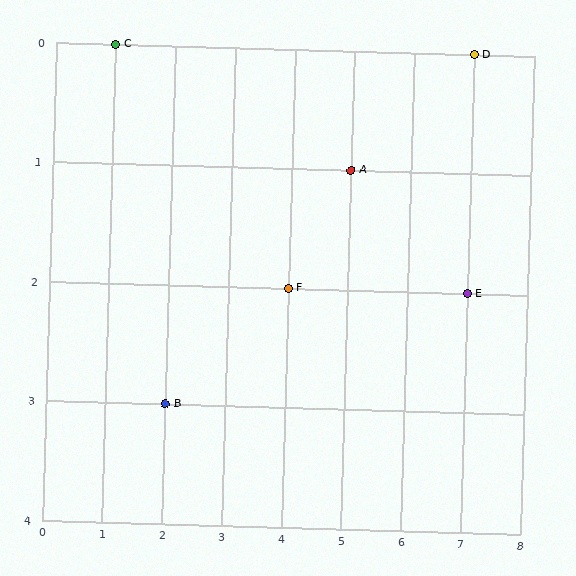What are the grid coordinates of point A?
Point A is at grid coordinates (5, 1).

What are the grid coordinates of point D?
Point D is at grid coordinates (7, 0).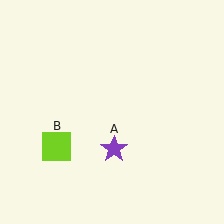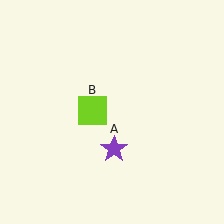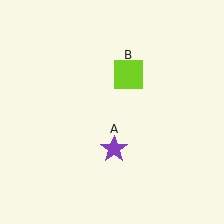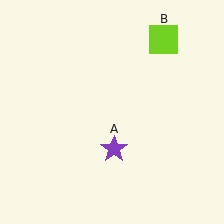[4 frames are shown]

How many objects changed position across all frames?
1 object changed position: lime square (object B).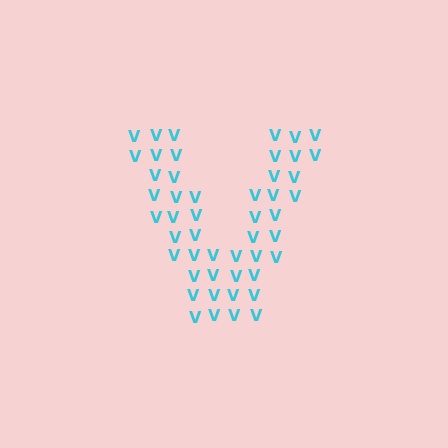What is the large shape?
The large shape is the letter V.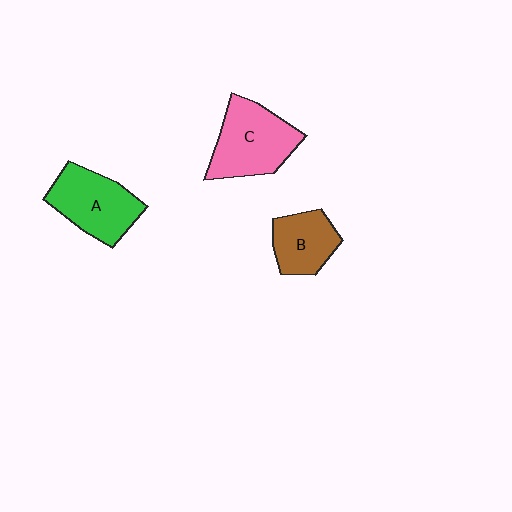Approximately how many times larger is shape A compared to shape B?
Approximately 1.4 times.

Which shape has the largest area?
Shape C (pink).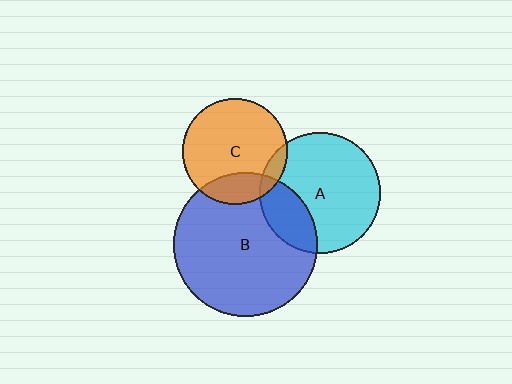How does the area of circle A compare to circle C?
Approximately 1.3 times.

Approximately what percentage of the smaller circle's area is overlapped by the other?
Approximately 10%.